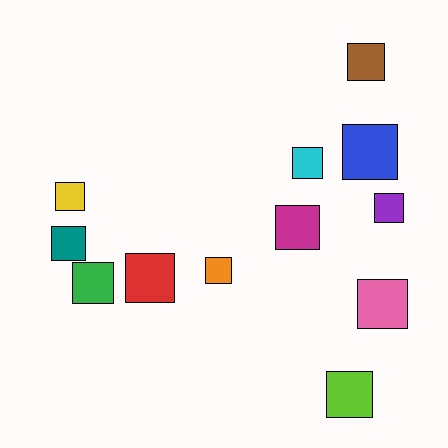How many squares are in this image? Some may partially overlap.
There are 12 squares.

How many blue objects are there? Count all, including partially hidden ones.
There is 1 blue object.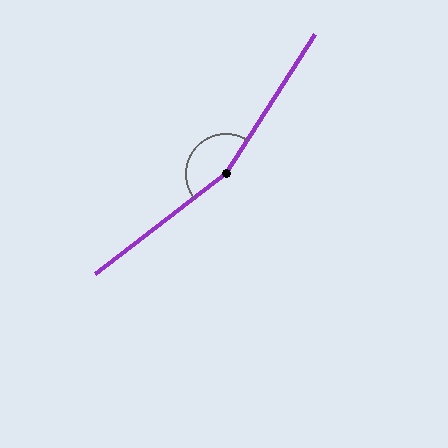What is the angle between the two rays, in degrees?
Approximately 160 degrees.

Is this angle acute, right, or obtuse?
It is obtuse.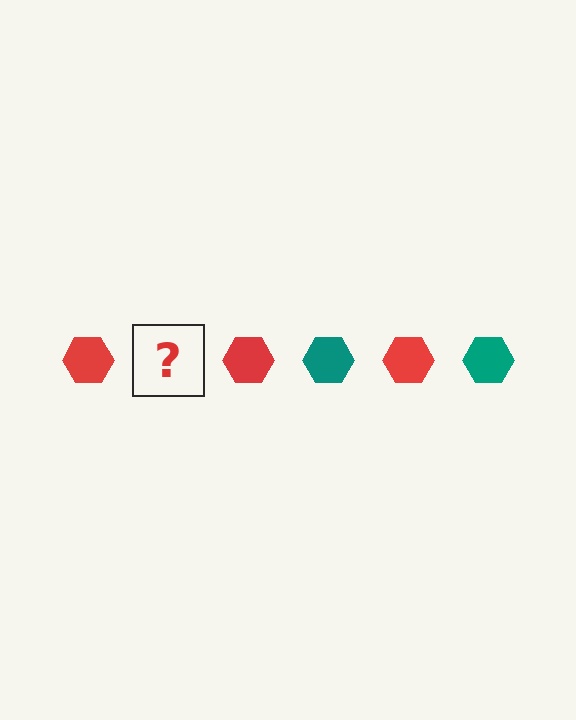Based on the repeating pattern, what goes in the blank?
The blank should be a teal hexagon.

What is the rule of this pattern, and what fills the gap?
The rule is that the pattern cycles through red, teal hexagons. The gap should be filled with a teal hexagon.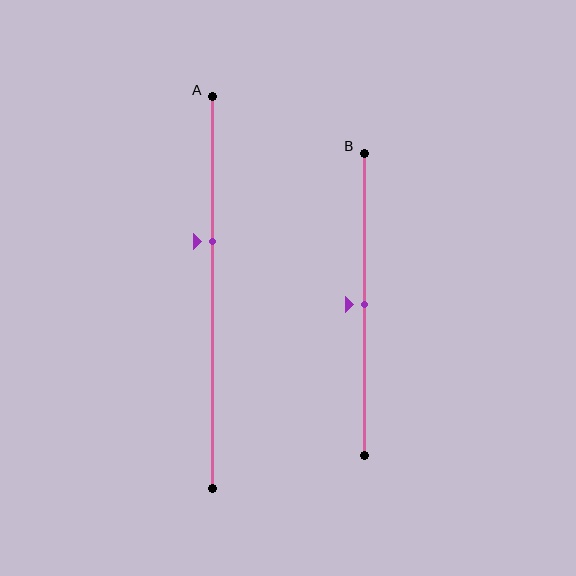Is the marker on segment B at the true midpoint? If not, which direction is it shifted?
Yes, the marker on segment B is at the true midpoint.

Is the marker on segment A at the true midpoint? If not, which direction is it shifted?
No, the marker on segment A is shifted upward by about 13% of the segment length.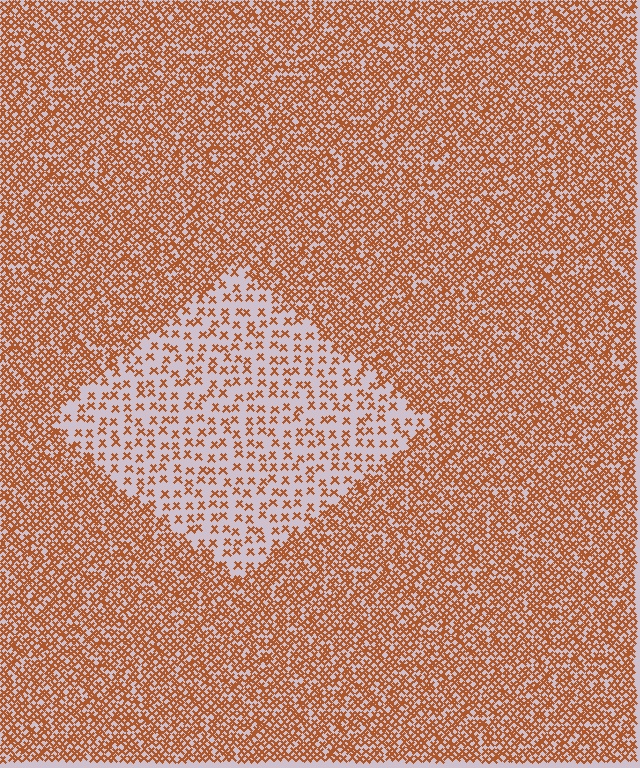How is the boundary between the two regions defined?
The boundary is defined by a change in element density (approximately 2.7x ratio). All elements are the same color, size, and shape.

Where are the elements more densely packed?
The elements are more densely packed outside the diamond boundary.